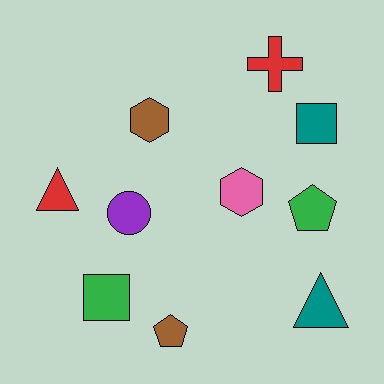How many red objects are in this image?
There are 2 red objects.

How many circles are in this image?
There is 1 circle.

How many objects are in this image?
There are 10 objects.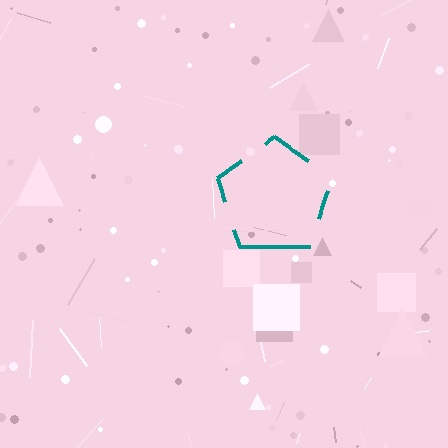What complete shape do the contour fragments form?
The contour fragments form a pentagon.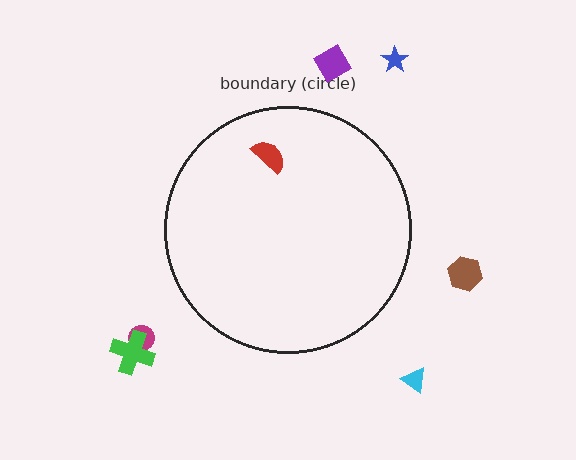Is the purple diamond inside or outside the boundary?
Outside.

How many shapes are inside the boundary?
1 inside, 6 outside.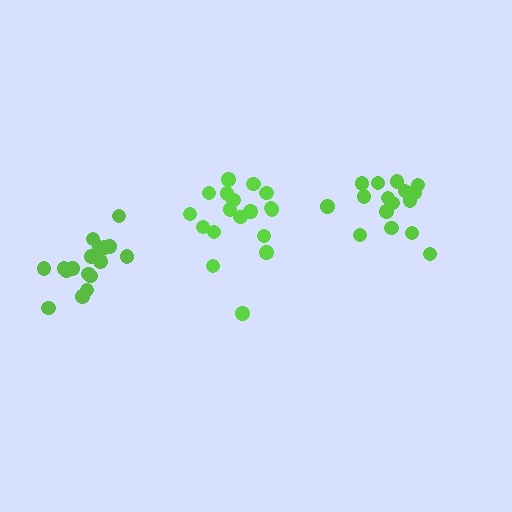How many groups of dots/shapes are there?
There are 3 groups.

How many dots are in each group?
Group 1: 17 dots, Group 2: 18 dots, Group 3: 16 dots (51 total).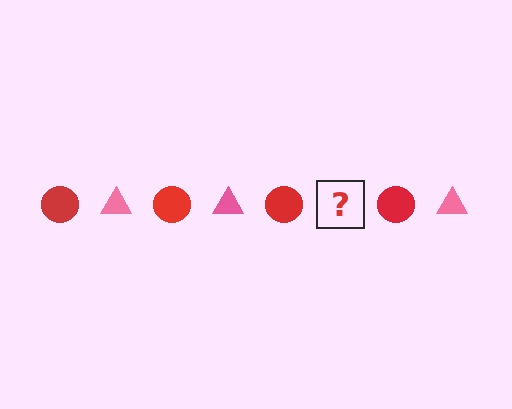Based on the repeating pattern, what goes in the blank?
The blank should be a pink triangle.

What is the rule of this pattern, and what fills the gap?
The rule is that the pattern alternates between red circle and pink triangle. The gap should be filled with a pink triangle.